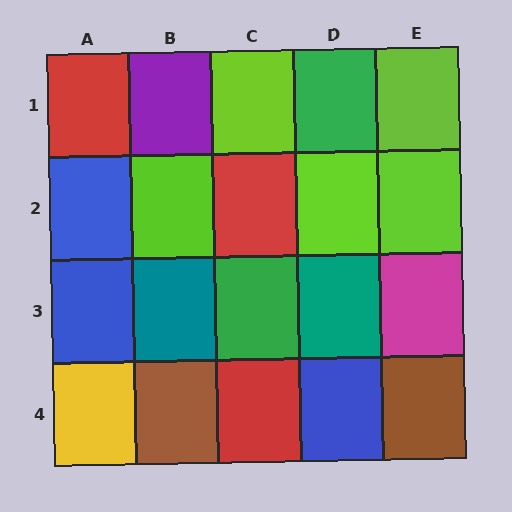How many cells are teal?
2 cells are teal.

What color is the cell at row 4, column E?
Brown.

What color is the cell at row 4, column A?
Yellow.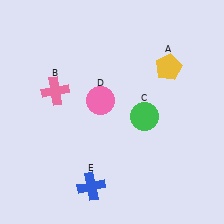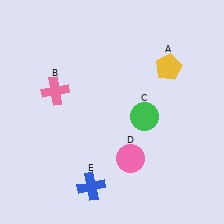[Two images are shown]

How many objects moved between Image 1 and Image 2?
1 object moved between the two images.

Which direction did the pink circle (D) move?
The pink circle (D) moved down.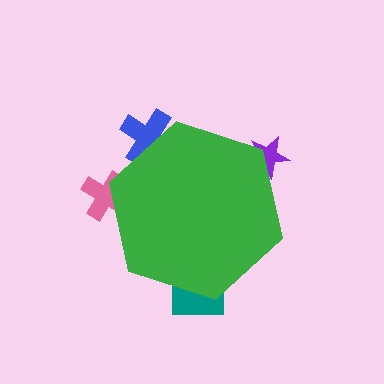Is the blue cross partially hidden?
Yes, the blue cross is partially hidden behind the green hexagon.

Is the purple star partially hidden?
Yes, the purple star is partially hidden behind the green hexagon.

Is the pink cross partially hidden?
Yes, the pink cross is partially hidden behind the green hexagon.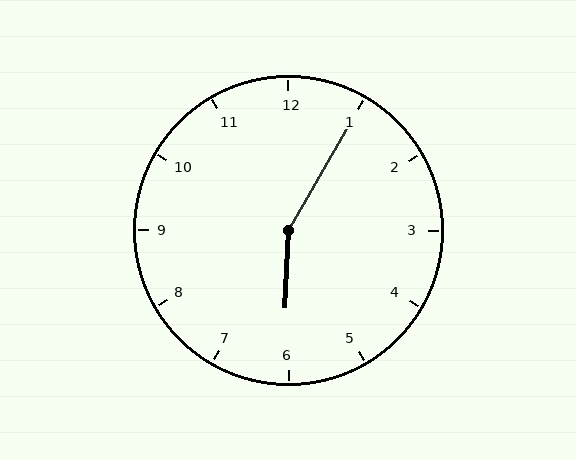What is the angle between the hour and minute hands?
Approximately 152 degrees.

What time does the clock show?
6:05.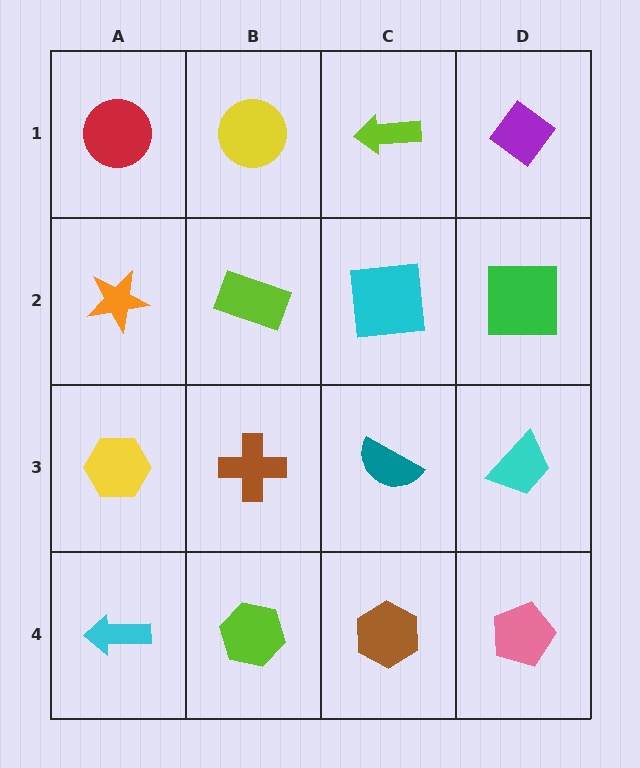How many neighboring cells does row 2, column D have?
3.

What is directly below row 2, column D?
A cyan trapezoid.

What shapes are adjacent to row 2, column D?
A purple diamond (row 1, column D), a cyan trapezoid (row 3, column D), a cyan square (row 2, column C).